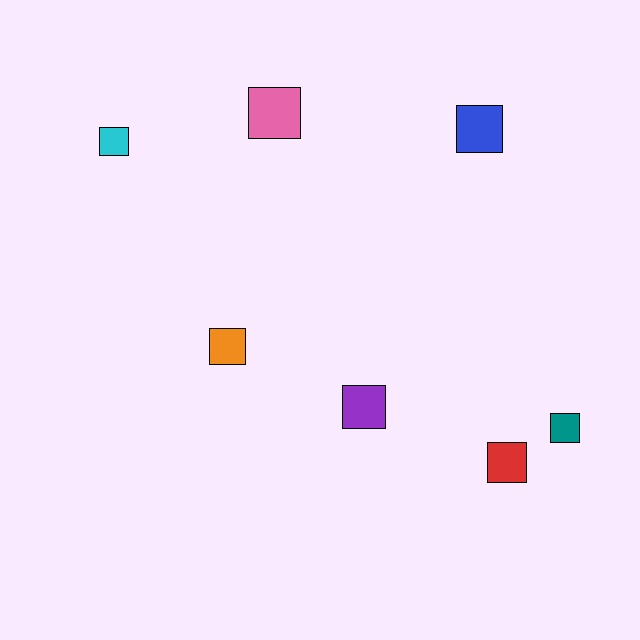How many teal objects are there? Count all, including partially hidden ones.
There is 1 teal object.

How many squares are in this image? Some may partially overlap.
There are 7 squares.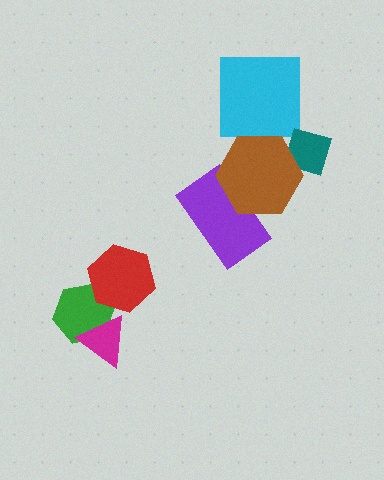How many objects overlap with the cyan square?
0 objects overlap with the cyan square.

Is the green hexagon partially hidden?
Yes, it is partially covered by another shape.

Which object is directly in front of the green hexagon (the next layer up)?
The magenta triangle is directly in front of the green hexagon.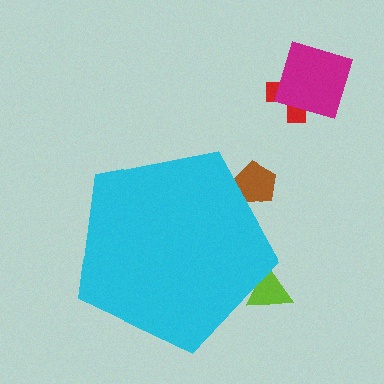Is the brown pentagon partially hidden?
Yes, the brown pentagon is partially hidden behind the cyan pentagon.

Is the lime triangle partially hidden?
Yes, the lime triangle is partially hidden behind the cyan pentagon.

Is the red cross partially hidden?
No, the red cross is fully visible.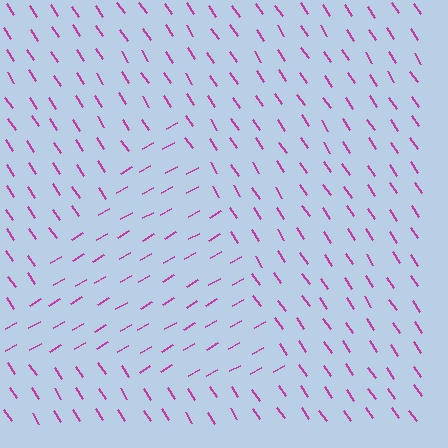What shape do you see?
I see a triangle.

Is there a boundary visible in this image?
Yes, there is a texture boundary formed by a change in line orientation.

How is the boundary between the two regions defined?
The boundary is defined purely by a change in line orientation (approximately 87 degrees difference). All lines are the same color and thickness.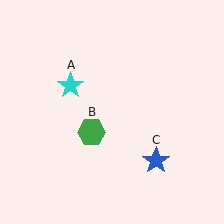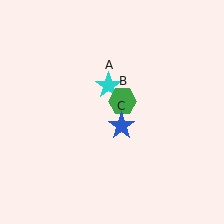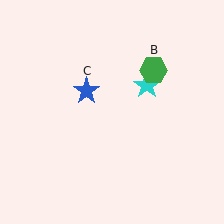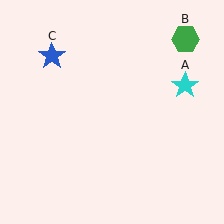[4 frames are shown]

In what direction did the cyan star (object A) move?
The cyan star (object A) moved right.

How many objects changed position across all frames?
3 objects changed position: cyan star (object A), green hexagon (object B), blue star (object C).